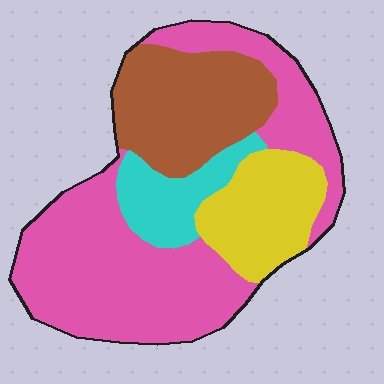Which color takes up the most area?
Pink, at roughly 50%.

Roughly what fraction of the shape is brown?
Brown covers roughly 25% of the shape.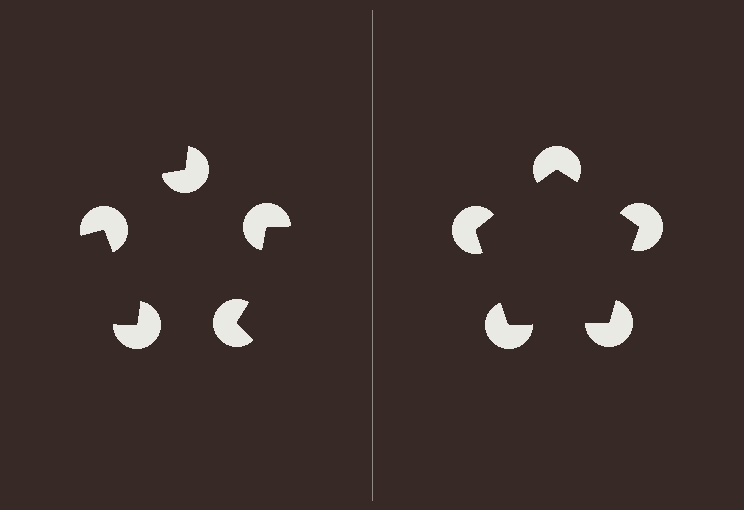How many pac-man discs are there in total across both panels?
10 — 5 on each side.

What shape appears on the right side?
An illusory pentagon.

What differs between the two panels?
The pac-man discs are positioned identically on both sides; only the wedge orientations differ. On the right they align to a pentagon; on the left they are misaligned.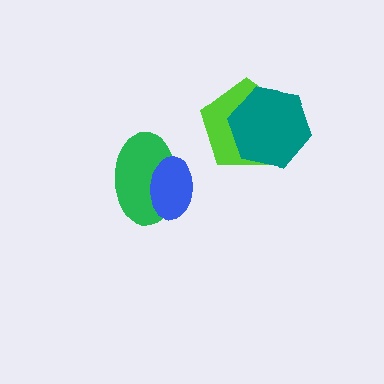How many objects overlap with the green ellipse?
1 object overlaps with the green ellipse.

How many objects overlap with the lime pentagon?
1 object overlaps with the lime pentagon.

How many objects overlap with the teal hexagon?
1 object overlaps with the teal hexagon.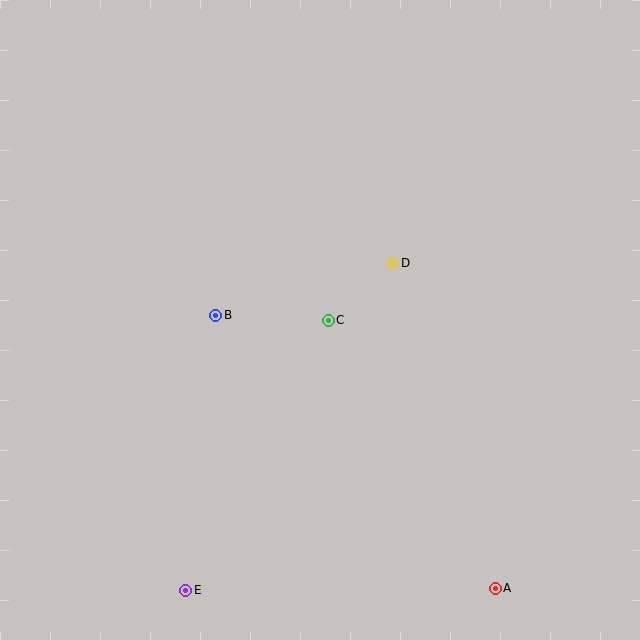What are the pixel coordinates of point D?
Point D is at (393, 263).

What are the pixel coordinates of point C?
Point C is at (328, 320).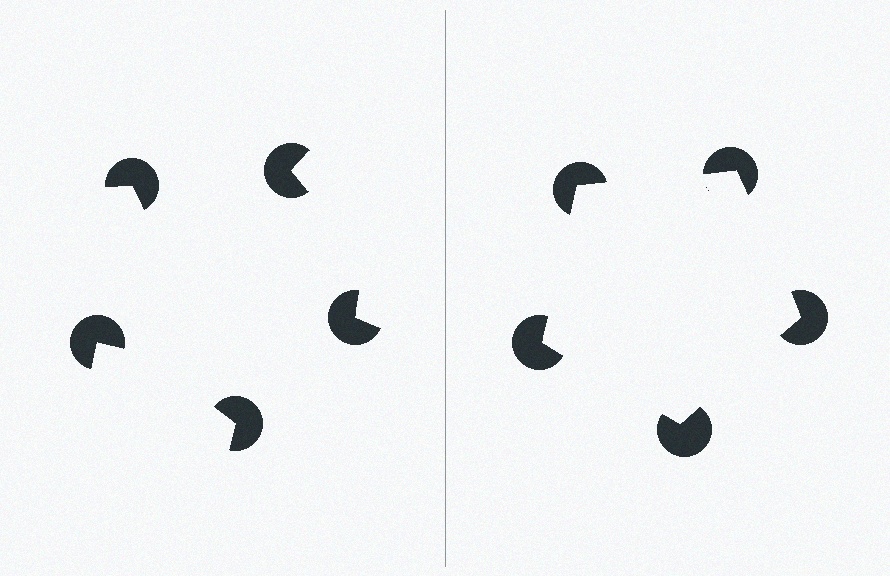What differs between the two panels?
The pac-man discs are positioned identically on both sides; only the wedge orientations differ. On the right they align to a pentagon; on the left they are misaligned.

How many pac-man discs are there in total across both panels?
10 — 5 on each side.